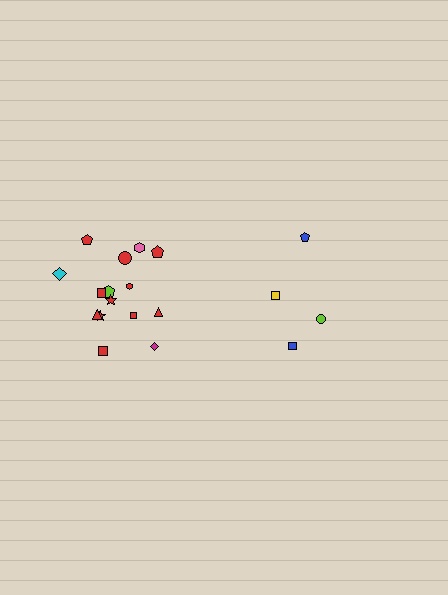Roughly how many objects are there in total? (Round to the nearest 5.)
Roughly 20 objects in total.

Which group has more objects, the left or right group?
The left group.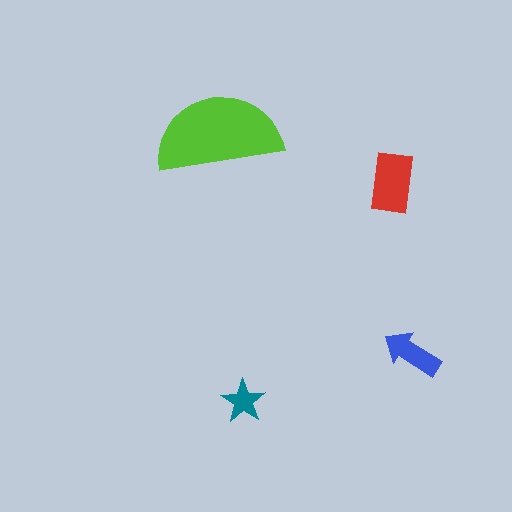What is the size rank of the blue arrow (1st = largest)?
3rd.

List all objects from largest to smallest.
The lime semicircle, the red rectangle, the blue arrow, the teal star.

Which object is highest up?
The lime semicircle is topmost.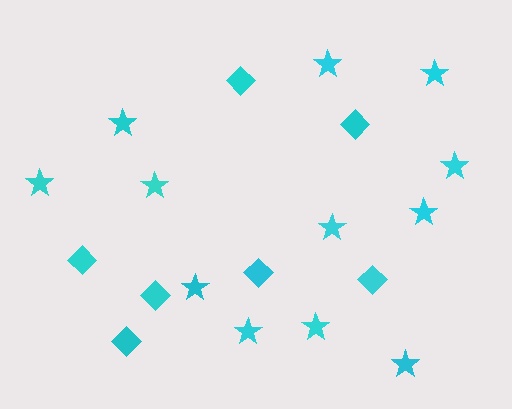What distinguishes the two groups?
There are 2 groups: one group of stars (12) and one group of diamonds (7).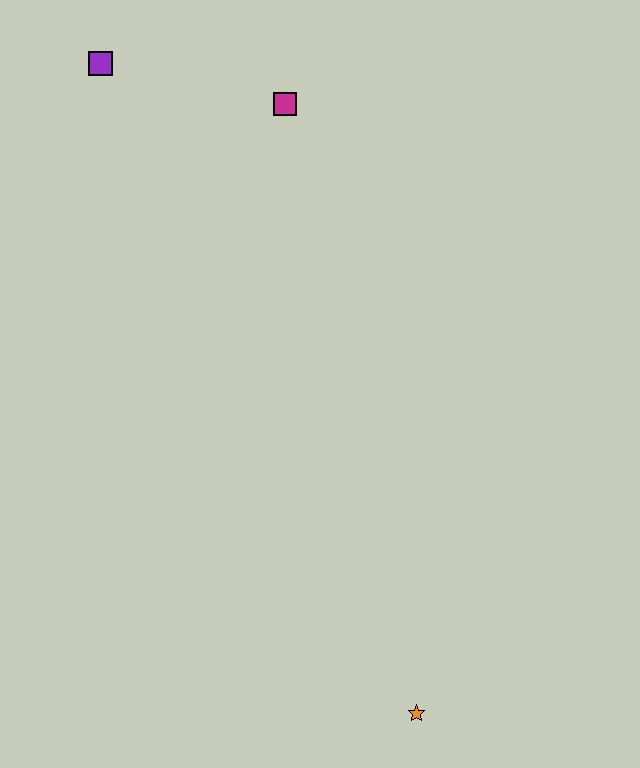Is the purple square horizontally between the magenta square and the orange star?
No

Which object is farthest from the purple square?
The orange star is farthest from the purple square.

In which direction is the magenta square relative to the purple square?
The magenta square is to the right of the purple square.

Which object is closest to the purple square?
The magenta square is closest to the purple square.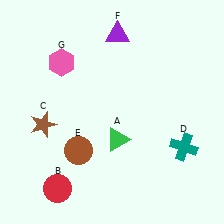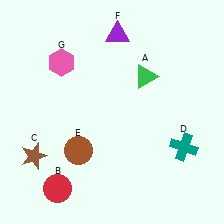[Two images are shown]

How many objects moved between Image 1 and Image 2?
2 objects moved between the two images.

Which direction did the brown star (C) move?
The brown star (C) moved down.